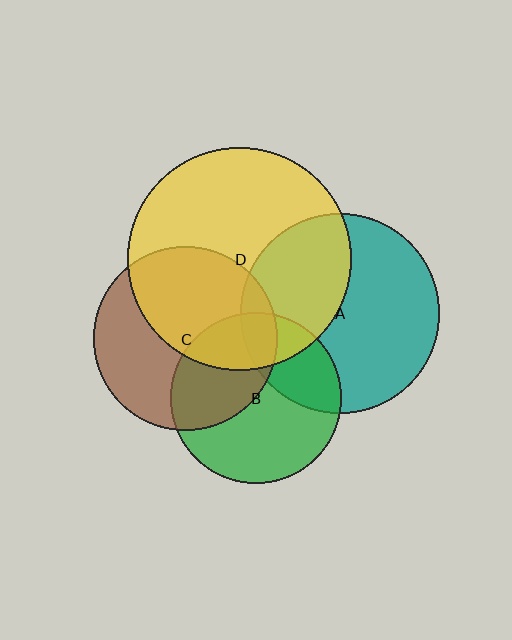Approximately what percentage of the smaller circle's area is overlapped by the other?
Approximately 10%.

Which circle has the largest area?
Circle D (yellow).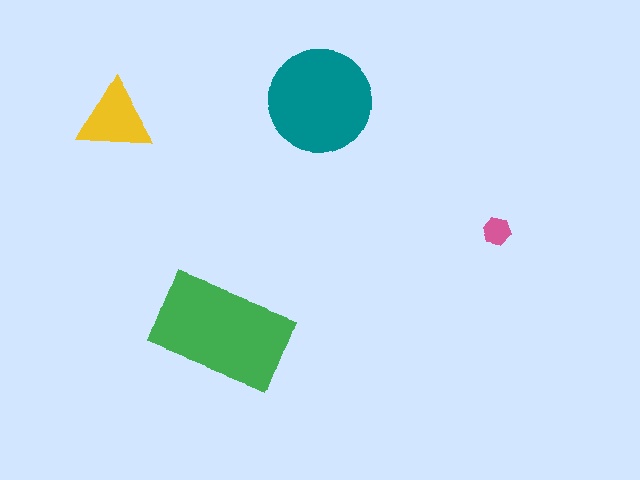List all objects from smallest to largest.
The pink hexagon, the yellow triangle, the teal circle, the green rectangle.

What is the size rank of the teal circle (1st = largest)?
2nd.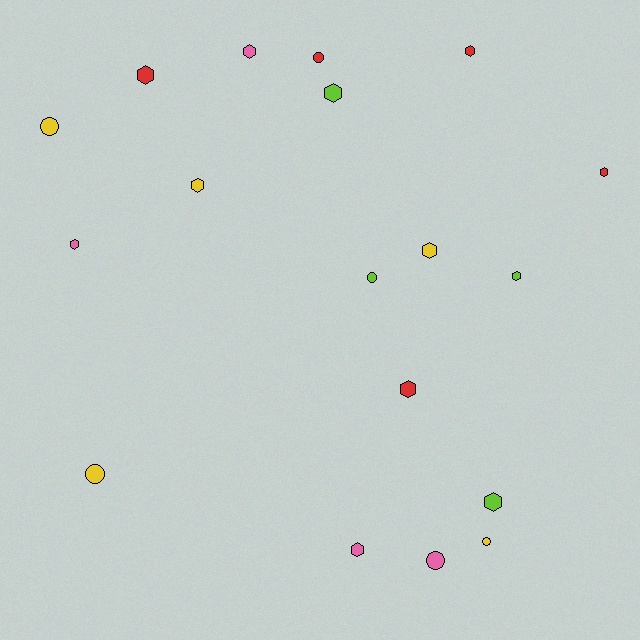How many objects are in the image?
There are 18 objects.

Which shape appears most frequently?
Hexagon, with 12 objects.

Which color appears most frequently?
Red, with 5 objects.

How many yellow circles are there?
There are 3 yellow circles.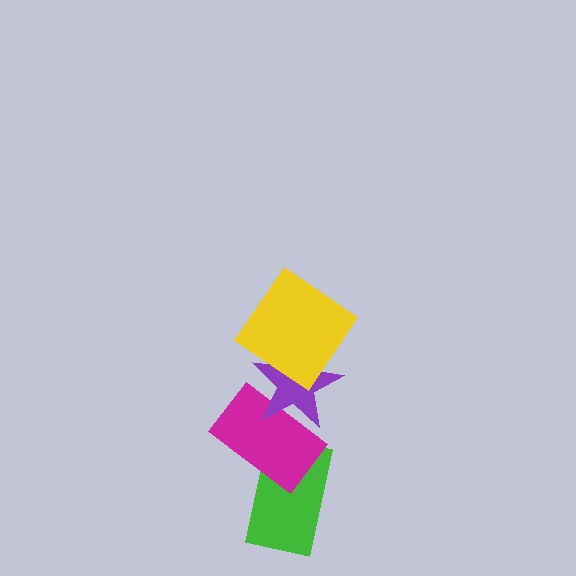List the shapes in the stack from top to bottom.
From top to bottom: the yellow diamond, the purple star, the magenta rectangle, the green rectangle.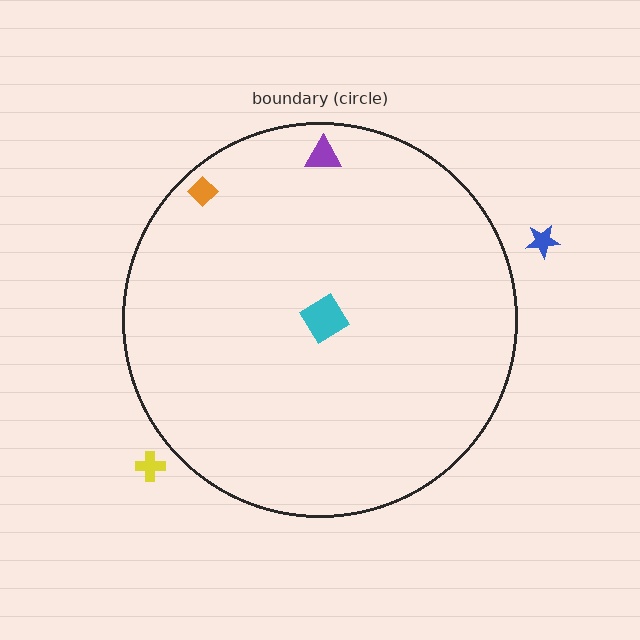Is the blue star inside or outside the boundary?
Outside.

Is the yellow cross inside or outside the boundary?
Outside.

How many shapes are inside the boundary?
3 inside, 2 outside.